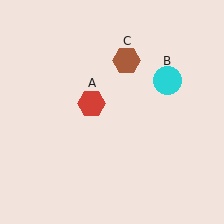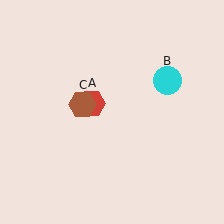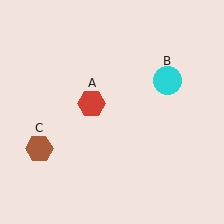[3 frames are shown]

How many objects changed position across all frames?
1 object changed position: brown hexagon (object C).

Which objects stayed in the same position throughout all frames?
Red hexagon (object A) and cyan circle (object B) remained stationary.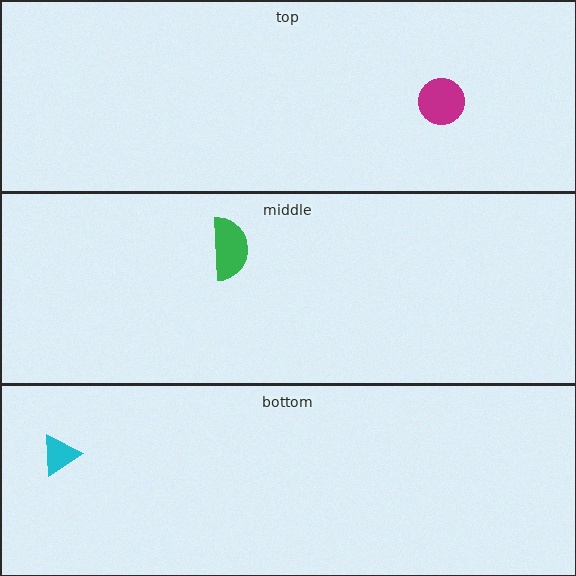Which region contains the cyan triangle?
The bottom region.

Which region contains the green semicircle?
The middle region.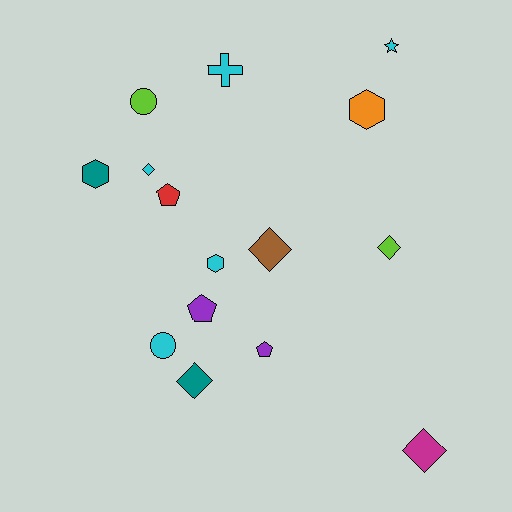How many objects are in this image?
There are 15 objects.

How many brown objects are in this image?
There is 1 brown object.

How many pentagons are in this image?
There are 3 pentagons.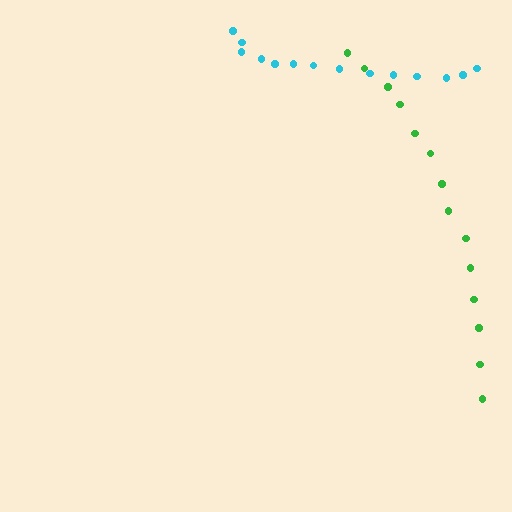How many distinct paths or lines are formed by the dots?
There are 2 distinct paths.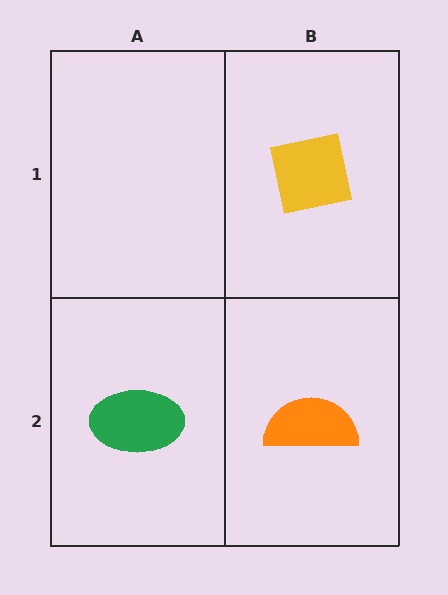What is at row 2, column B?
An orange semicircle.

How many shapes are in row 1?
1 shape.